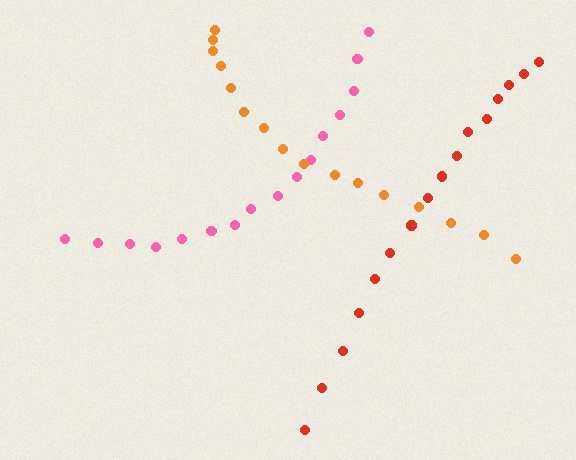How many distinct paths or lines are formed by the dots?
There are 3 distinct paths.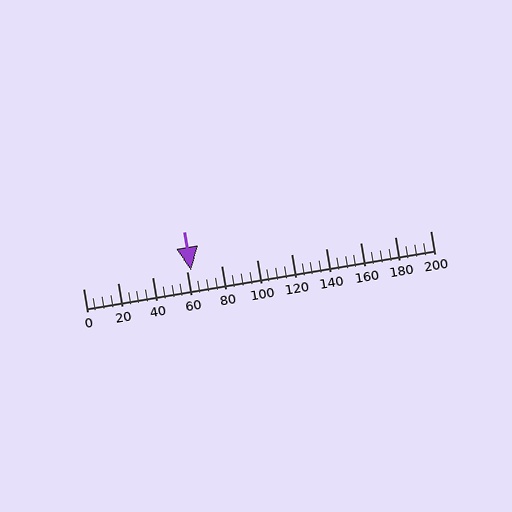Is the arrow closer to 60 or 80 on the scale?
The arrow is closer to 60.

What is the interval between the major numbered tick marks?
The major tick marks are spaced 20 units apart.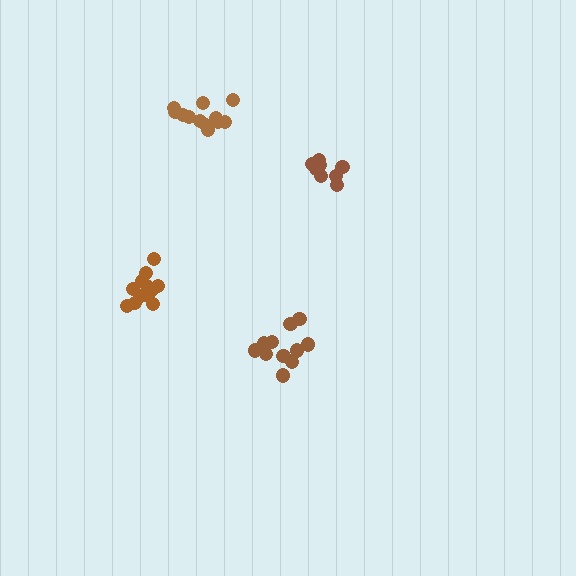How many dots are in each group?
Group 1: 11 dots, Group 2: 12 dots, Group 3: 8 dots, Group 4: 12 dots (43 total).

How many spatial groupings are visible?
There are 4 spatial groupings.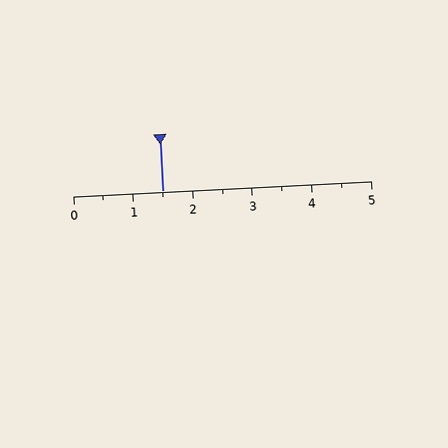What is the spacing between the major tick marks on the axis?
The major ticks are spaced 1 apart.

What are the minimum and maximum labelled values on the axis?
The axis runs from 0 to 5.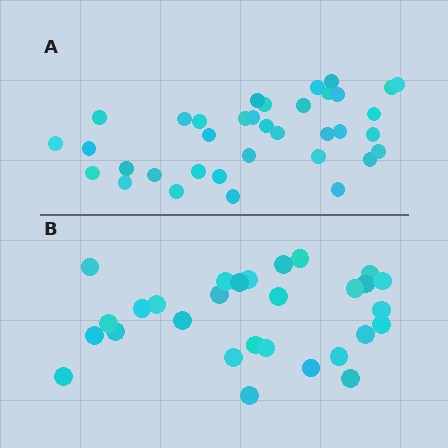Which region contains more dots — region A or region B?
Region A (the top region) has more dots.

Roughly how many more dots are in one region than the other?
Region A has roughly 8 or so more dots than region B.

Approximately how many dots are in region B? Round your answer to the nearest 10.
About 30 dots. (The exact count is 29, which rounds to 30.)